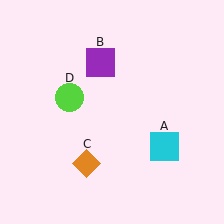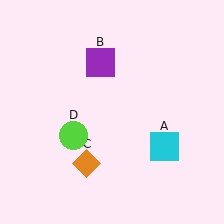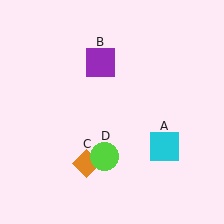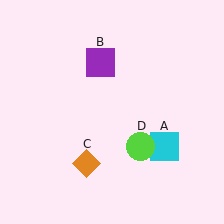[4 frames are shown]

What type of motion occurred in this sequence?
The lime circle (object D) rotated counterclockwise around the center of the scene.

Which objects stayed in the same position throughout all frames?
Cyan square (object A) and purple square (object B) and orange diamond (object C) remained stationary.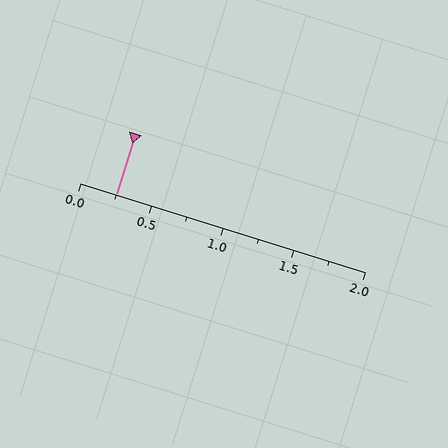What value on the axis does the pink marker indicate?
The marker indicates approximately 0.25.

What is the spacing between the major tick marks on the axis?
The major ticks are spaced 0.5 apart.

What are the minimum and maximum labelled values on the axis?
The axis runs from 0.0 to 2.0.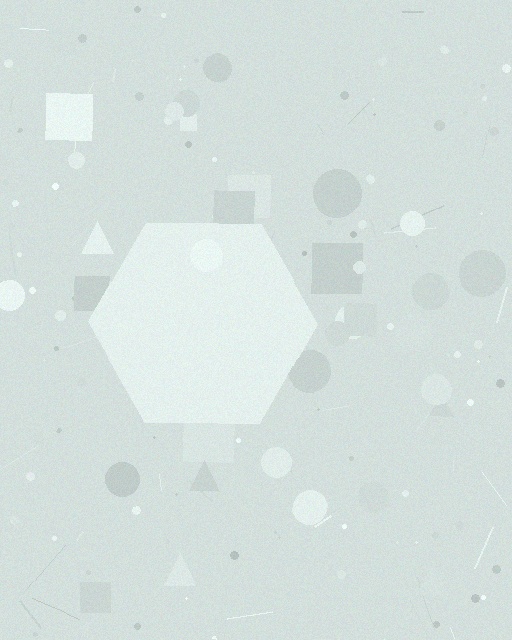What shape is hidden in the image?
A hexagon is hidden in the image.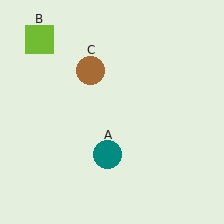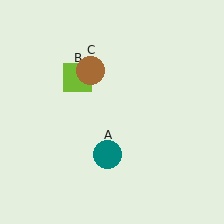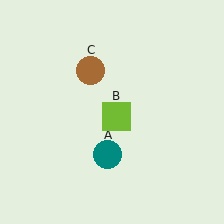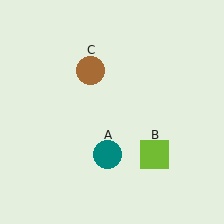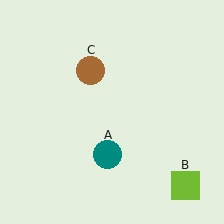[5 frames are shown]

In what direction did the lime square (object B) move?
The lime square (object B) moved down and to the right.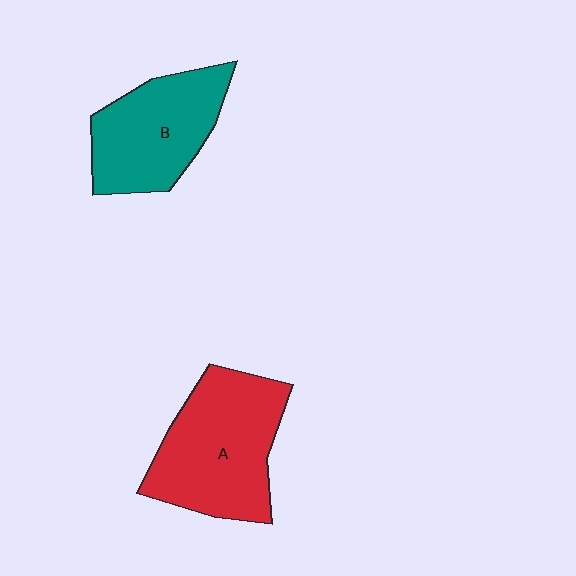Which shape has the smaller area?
Shape B (teal).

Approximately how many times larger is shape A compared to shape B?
Approximately 1.2 times.